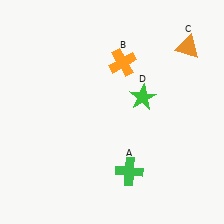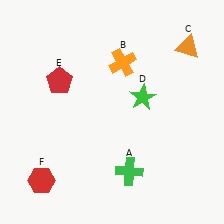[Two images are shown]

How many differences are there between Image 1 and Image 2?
There are 2 differences between the two images.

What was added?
A red pentagon (E), a red hexagon (F) were added in Image 2.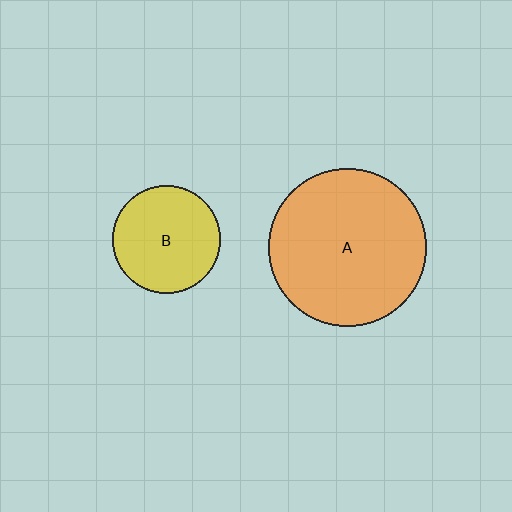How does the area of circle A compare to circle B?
Approximately 2.1 times.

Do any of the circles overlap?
No, none of the circles overlap.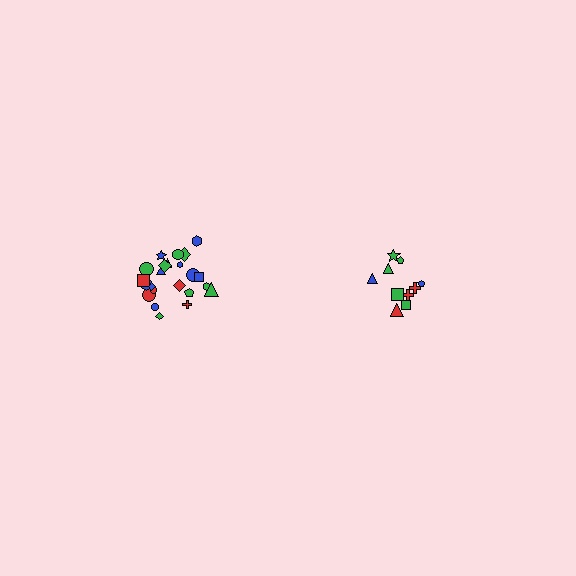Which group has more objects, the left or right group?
The left group.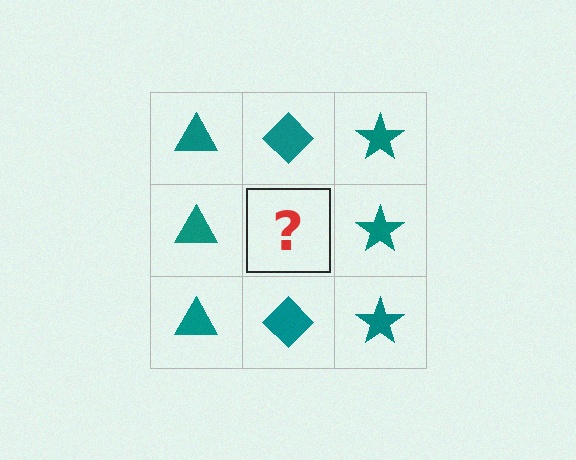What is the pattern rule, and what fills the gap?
The rule is that each column has a consistent shape. The gap should be filled with a teal diamond.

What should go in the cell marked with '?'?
The missing cell should contain a teal diamond.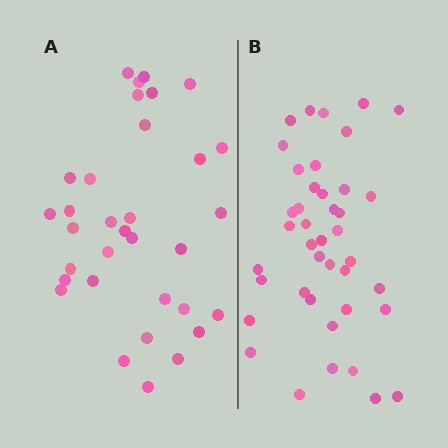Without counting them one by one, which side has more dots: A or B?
Region B (the right region) has more dots.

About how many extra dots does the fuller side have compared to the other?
Region B has roughly 8 or so more dots than region A.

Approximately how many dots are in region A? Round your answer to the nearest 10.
About 30 dots. (The exact count is 33, which rounds to 30.)